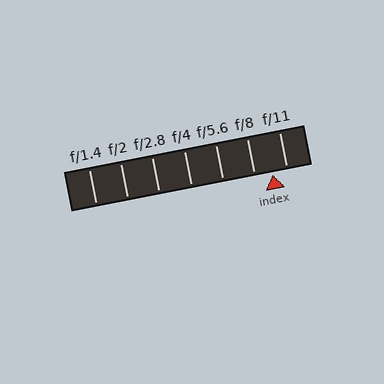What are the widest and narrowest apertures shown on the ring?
The widest aperture shown is f/1.4 and the narrowest is f/11.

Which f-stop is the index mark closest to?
The index mark is closest to f/11.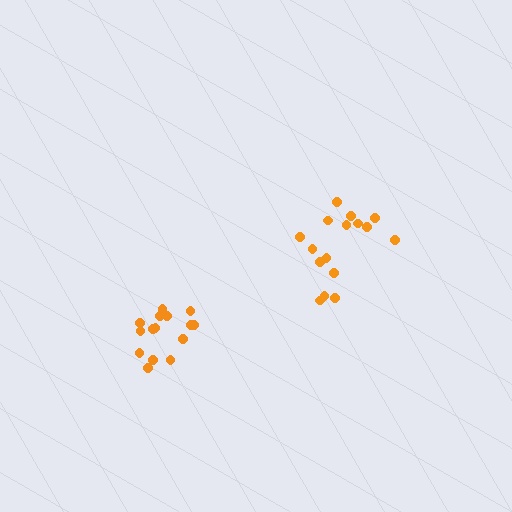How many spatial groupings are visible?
There are 2 spatial groupings.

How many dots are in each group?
Group 1: 15 dots, Group 2: 16 dots (31 total).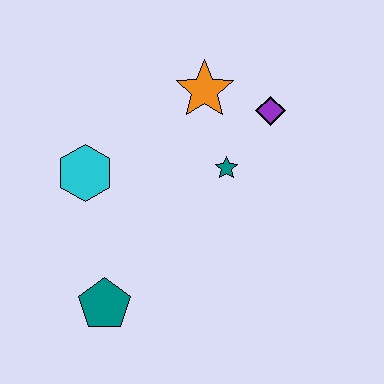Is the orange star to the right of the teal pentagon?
Yes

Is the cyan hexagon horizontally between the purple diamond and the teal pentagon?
No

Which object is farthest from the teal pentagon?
The purple diamond is farthest from the teal pentagon.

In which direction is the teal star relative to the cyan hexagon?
The teal star is to the right of the cyan hexagon.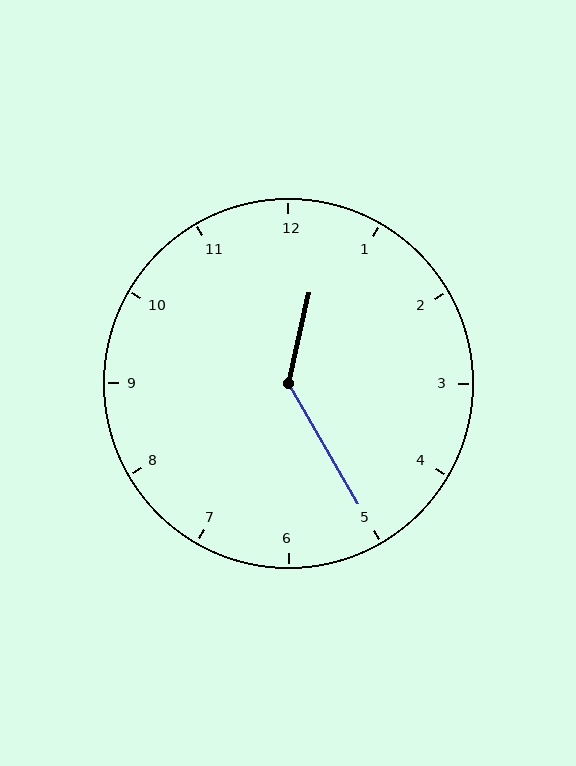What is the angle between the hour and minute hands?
Approximately 138 degrees.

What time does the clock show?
12:25.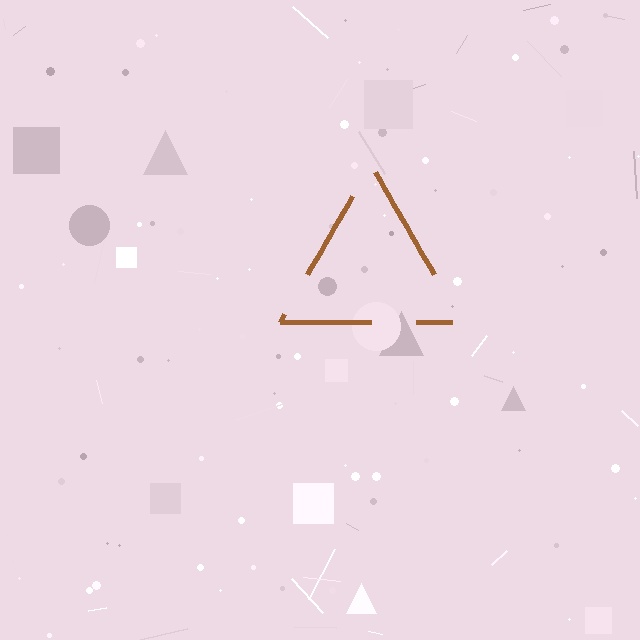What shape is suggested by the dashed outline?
The dashed outline suggests a triangle.